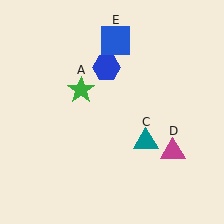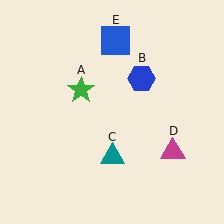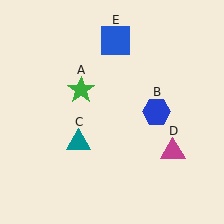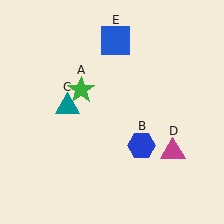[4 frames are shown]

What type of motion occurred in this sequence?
The blue hexagon (object B), teal triangle (object C) rotated clockwise around the center of the scene.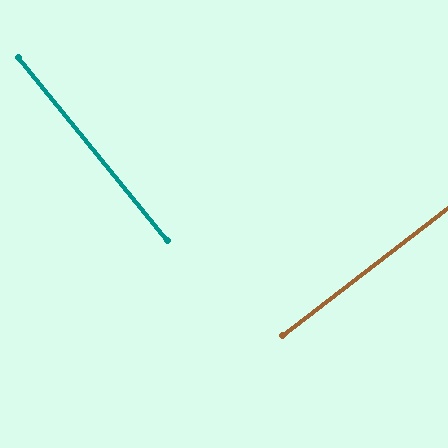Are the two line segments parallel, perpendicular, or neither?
Perpendicular — they meet at approximately 89°.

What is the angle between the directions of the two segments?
Approximately 89 degrees.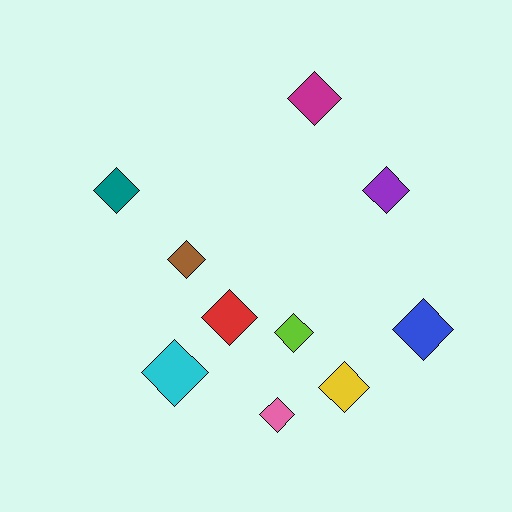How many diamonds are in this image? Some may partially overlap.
There are 10 diamonds.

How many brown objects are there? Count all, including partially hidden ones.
There is 1 brown object.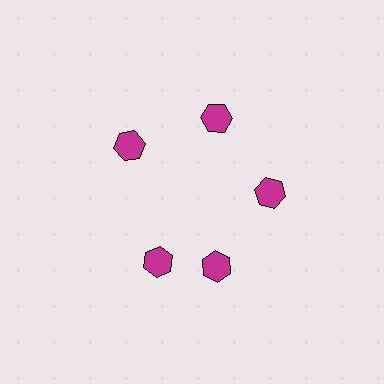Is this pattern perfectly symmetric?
No. The 5 magenta hexagons are arranged in a ring, but one element near the 8 o'clock position is rotated out of alignment along the ring, breaking the 5-fold rotational symmetry.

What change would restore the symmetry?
The symmetry would be restored by rotating it back into even spacing with its neighbors so that all 5 hexagons sit at equal angles and equal distance from the center.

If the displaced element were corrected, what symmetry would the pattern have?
It would have 5-fold rotational symmetry — the pattern would map onto itself every 72 degrees.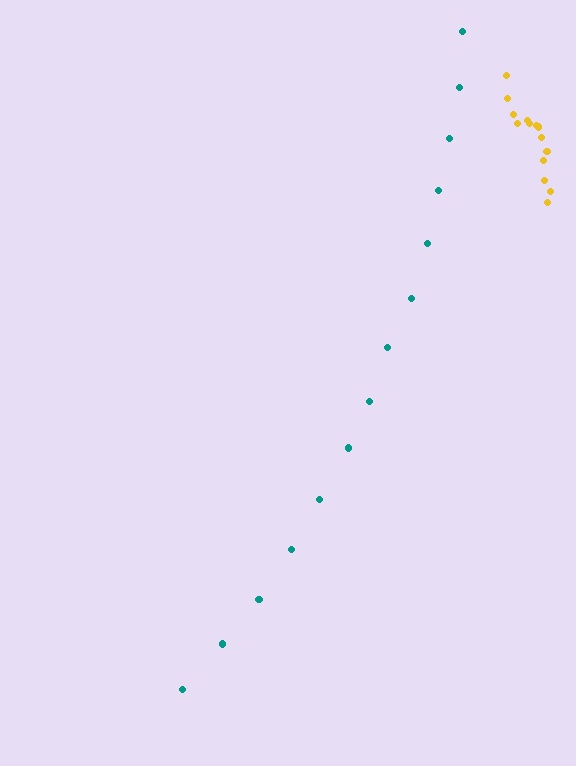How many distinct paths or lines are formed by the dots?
There are 2 distinct paths.